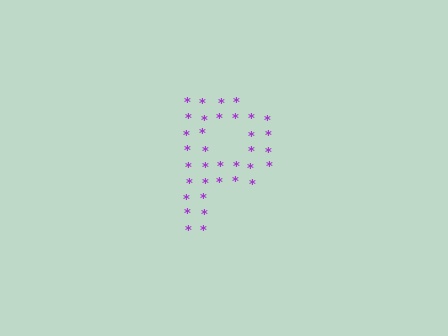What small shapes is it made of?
It is made of small asterisks.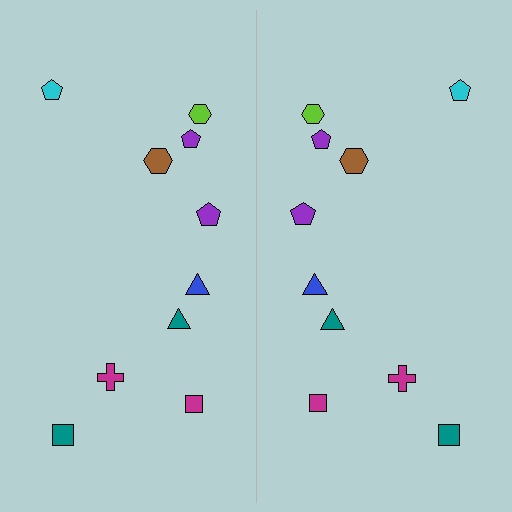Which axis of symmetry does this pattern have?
The pattern has a vertical axis of symmetry running through the center of the image.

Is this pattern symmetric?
Yes, this pattern has bilateral (reflection) symmetry.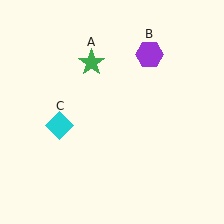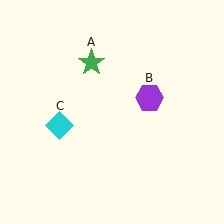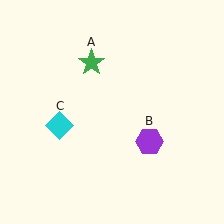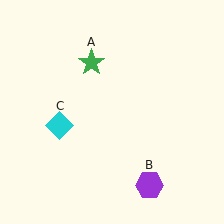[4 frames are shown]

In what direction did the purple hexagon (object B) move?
The purple hexagon (object B) moved down.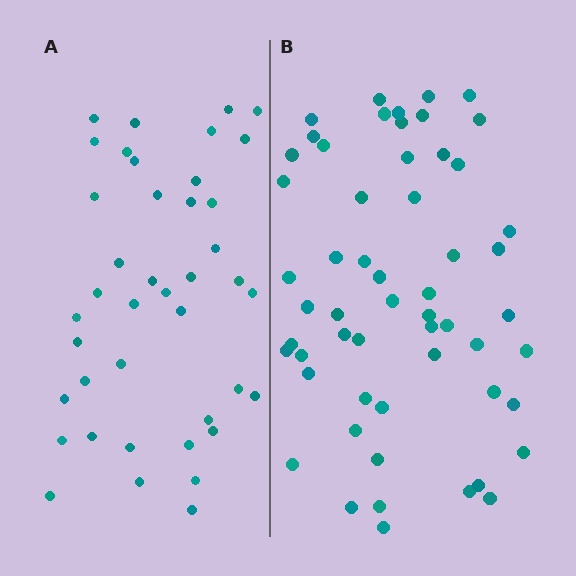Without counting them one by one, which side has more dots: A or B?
Region B (the right region) has more dots.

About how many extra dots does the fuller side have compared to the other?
Region B has approximately 15 more dots than region A.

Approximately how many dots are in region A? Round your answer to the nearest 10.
About 40 dots. (The exact count is 41, which rounds to 40.)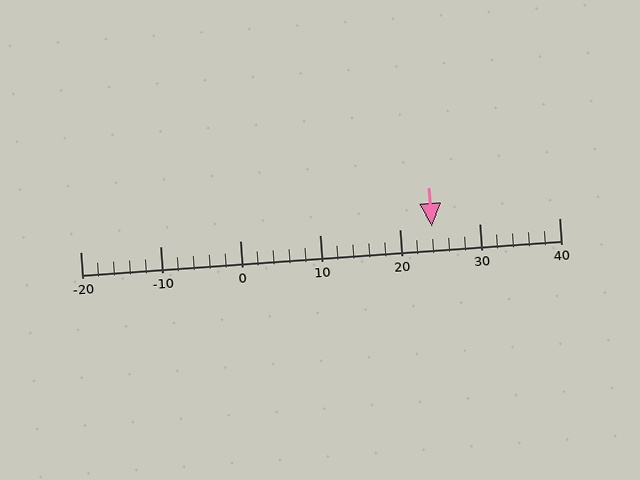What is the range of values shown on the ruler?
The ruler shows values from -20 to 40.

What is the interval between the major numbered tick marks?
The major tick marks are spaced 10 units apart.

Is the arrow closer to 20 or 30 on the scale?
The arrow is closer to 20.